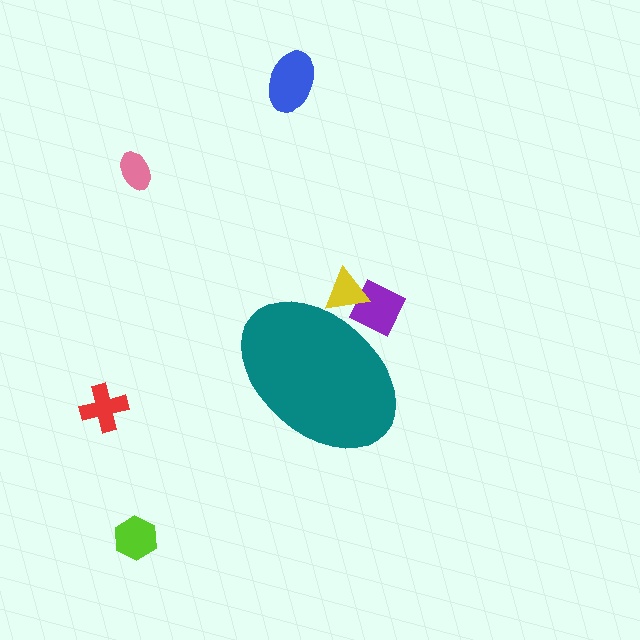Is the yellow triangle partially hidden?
Yes, the yellow triangle is partially hidden behind the teal ellipse.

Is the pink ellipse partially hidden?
No, the pink ellipse is fully visible.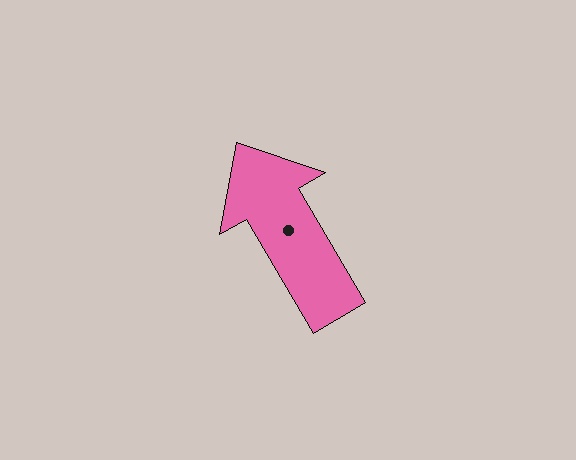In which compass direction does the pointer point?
Northwest.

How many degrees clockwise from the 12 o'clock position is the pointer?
Approximately 330 degrees.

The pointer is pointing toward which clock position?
Roughly 11 o'clock.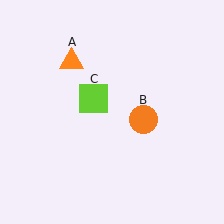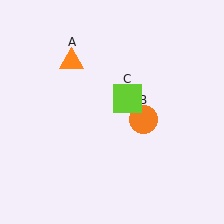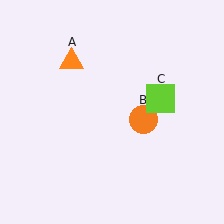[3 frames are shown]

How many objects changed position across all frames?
1 object changed position: lime square (object C).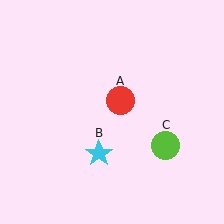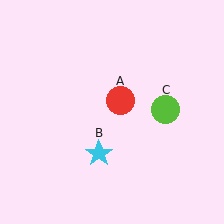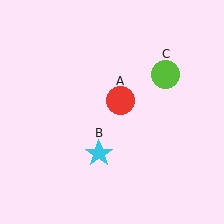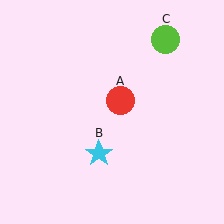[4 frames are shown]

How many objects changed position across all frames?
1 object changed position: lime circle (object C).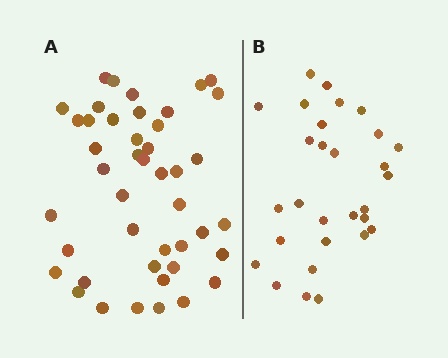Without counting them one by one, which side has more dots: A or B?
Region A (the left region) has more dots.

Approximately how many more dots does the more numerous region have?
Region A has approximately 15 more dots than region B.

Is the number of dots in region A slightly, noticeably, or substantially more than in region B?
Region A has substantially more. The ratio is roughly 1.5 to 1.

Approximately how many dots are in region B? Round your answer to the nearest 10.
About 30 dots. (The exact count is 29, which rounds to 30.)